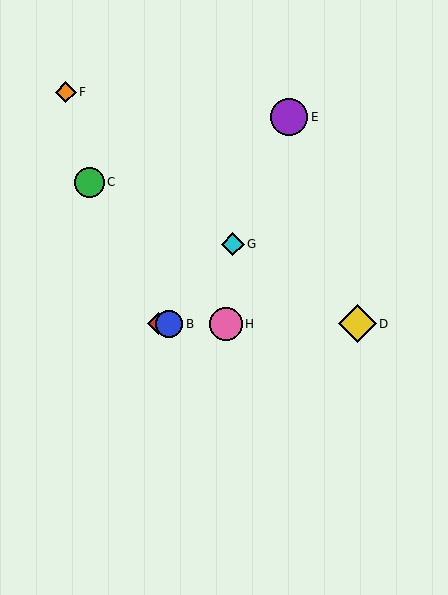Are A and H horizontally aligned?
Yes, both are at y≈324.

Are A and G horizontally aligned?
No, A is at y≈324 and G is at y≈244.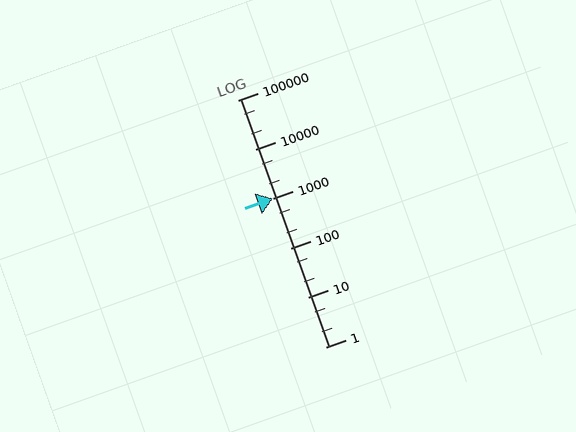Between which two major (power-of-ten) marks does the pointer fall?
The pointer is between 1000 and 10000.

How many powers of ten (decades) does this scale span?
The scale spans 5 decades, from 1 to 100000.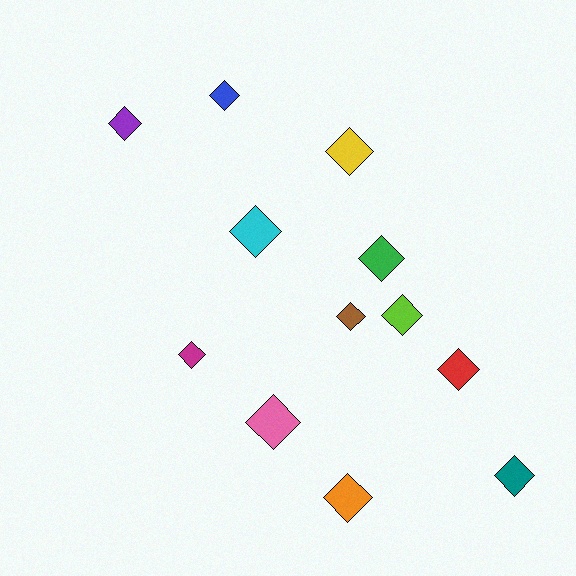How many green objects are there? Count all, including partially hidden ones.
There is 1 green object.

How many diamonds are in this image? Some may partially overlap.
There are 12 diamonds.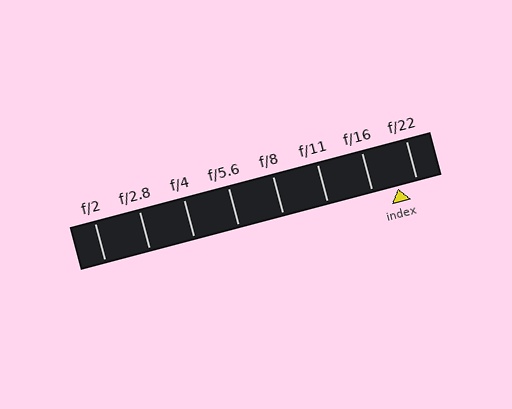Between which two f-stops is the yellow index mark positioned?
The index mark is between f/16 and f/22.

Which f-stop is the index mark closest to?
The index mark is closest to f/22.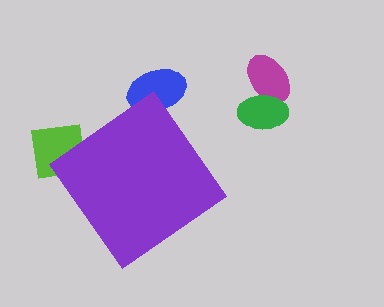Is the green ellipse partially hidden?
No, the green ellipse is fully visible.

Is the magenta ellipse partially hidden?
No, the magenta ellipse is fully visible.